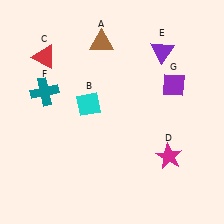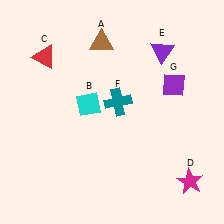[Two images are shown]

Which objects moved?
The objects that moved are: the magenta star (D), the teal cross (F).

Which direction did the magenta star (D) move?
The magenta star (D) moved down.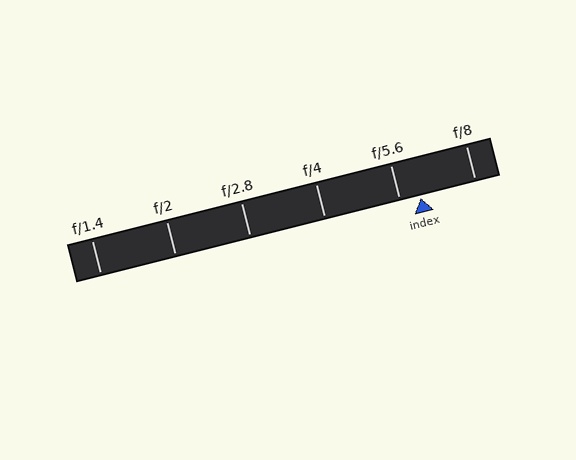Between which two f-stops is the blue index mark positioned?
The index mark is between f/5.6 and f/8.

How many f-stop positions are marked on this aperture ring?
There are 6 f-stop positions marked.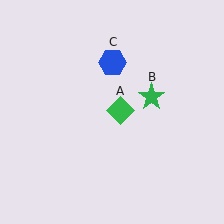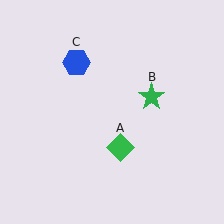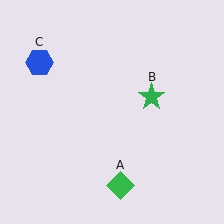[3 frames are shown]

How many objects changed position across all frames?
2 objects changed position: green diamond (object A), blue hexagon (object C).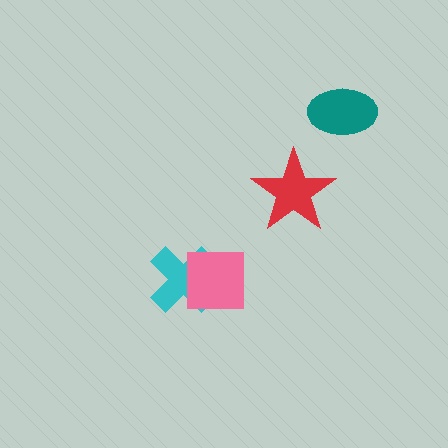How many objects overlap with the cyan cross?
1 object overlaps with the cyan cross.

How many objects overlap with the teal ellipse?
0 objects overlap with the teal ellipse.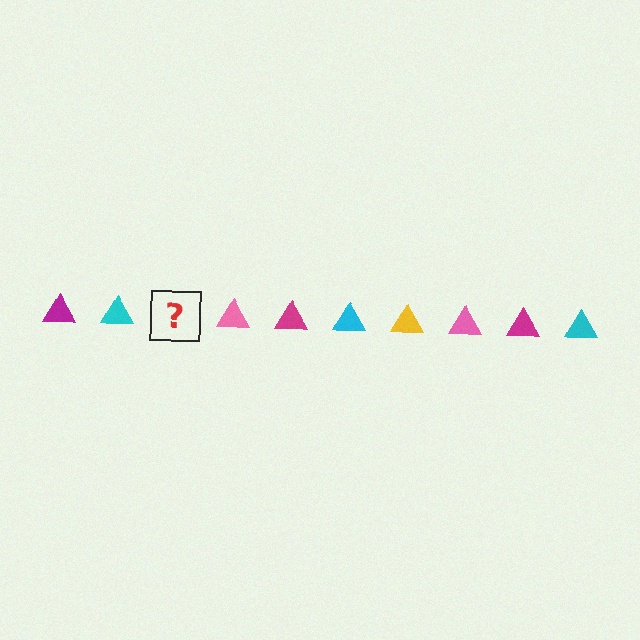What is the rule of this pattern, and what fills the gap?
The rule is that the pattern cycles through magenta, cyan, yellow, pink triangles. The gap should be filled with a yellow triangle.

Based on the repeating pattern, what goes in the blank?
The blank should be a yellow triangle.